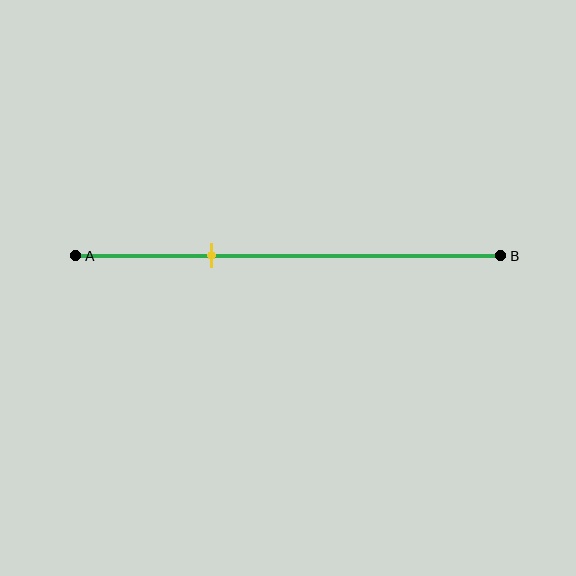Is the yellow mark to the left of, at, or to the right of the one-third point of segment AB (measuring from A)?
The yellow mark is approximately at the one-third point of segment AB.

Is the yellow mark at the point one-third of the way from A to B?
Yes, the mark is approximately at the one-third point.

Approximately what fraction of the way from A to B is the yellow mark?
The yellow mark is approximately 30% of the way from A to B.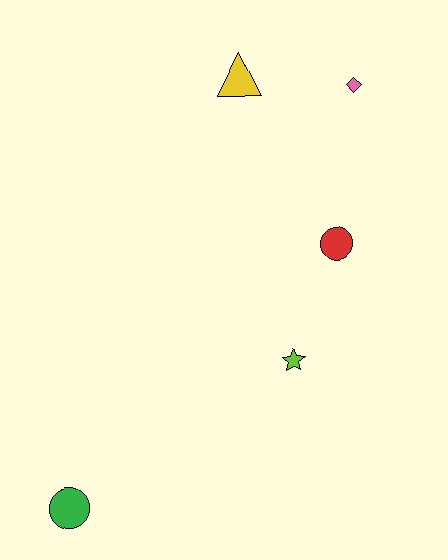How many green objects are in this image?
There is 1 green object.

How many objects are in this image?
There are 5 objects.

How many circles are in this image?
There are 2 circles.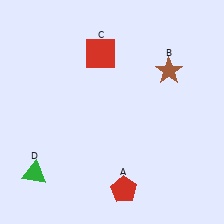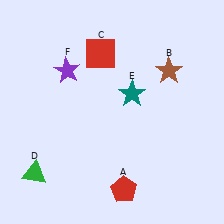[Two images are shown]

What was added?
A teal star (E), a purple star (F) were added in Image 2.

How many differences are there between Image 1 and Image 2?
There are 2 differences between the two images.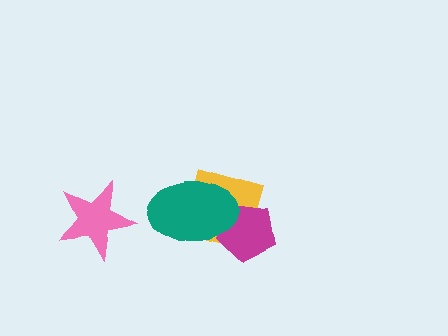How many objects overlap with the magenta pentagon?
2 objects overlap with the magenta pentagon.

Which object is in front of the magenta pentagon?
The teal ellipse is in front of the magenta pentagon.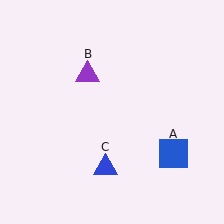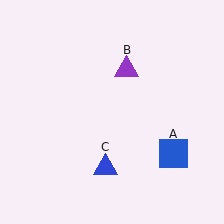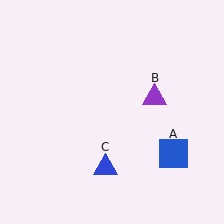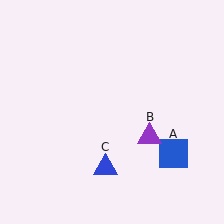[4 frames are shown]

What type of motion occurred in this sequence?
The purple triangle (object B) rotated clockwise around the center of the scene.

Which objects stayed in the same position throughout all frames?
Blue square (object A) and blue triangle (object C) remained stationary.